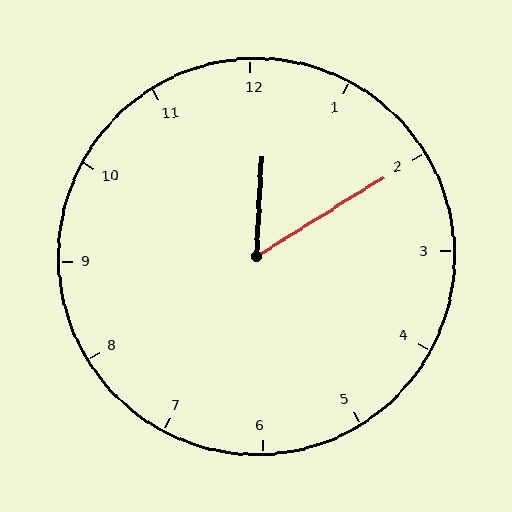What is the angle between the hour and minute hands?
Approximately 55 degrees.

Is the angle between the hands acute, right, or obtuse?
It is acute.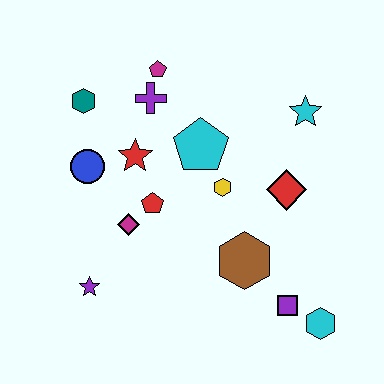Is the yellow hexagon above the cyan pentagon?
No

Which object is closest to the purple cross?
The magenta pentagon is closest to the purple cross.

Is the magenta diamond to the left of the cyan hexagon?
Yes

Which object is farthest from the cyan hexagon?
The teal hexagon is farthest from the cyan hexagon.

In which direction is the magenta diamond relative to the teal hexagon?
The magenta diamond is below the teal hexagon.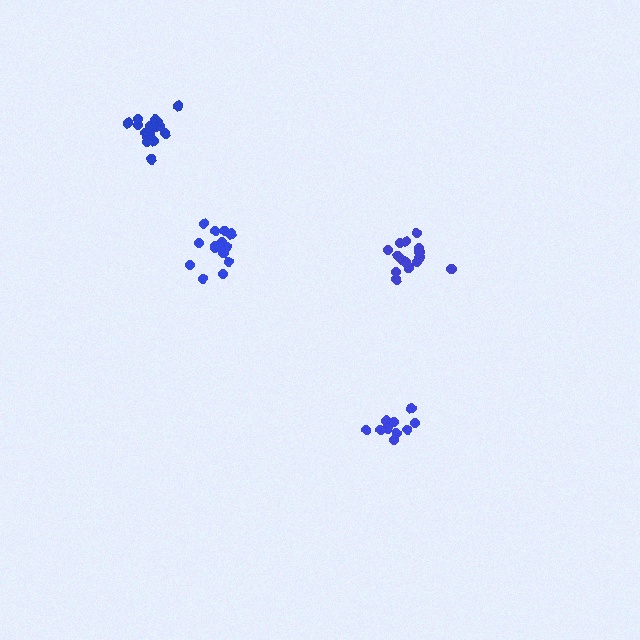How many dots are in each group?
Group 1: 12 dots, Group 2: 16 dots, Group 3: 16 dots, Group 4: 16 dots (60 total).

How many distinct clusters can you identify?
There are 4 distinct clusters.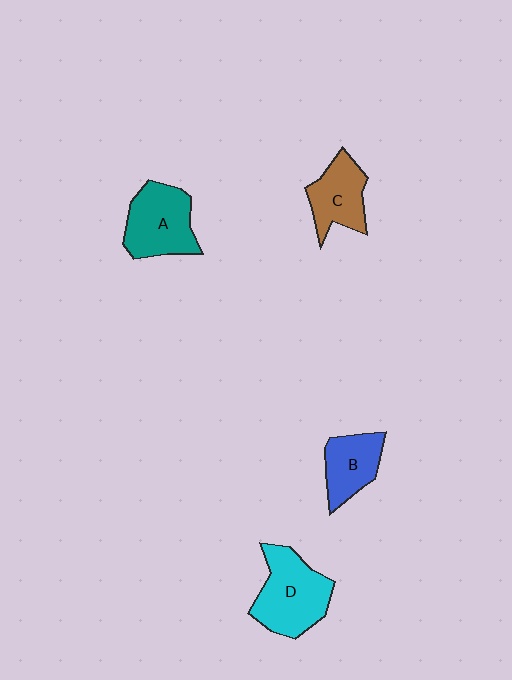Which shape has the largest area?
Shape D (cyan).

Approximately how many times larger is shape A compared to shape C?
Approximately 1.3 times.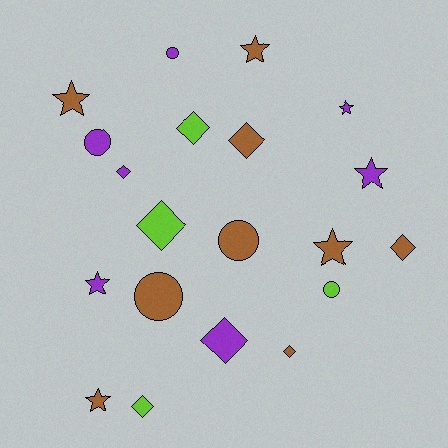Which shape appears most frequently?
Diamond, with 8 objects.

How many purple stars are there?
There are 3 purple stars.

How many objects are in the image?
There are 20 objects.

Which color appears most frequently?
Brown, with 9 objects.